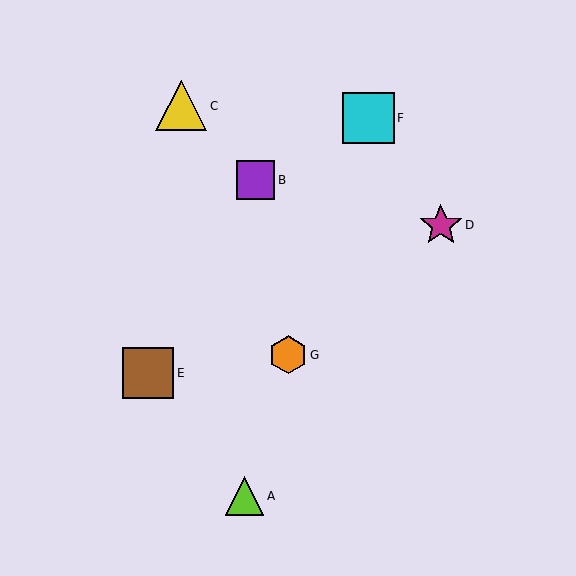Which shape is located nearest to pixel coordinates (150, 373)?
The brown square (labeled E) at (148, 373) is nearest to that location.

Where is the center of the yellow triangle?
The center of the yellow triangle is at (181, 106).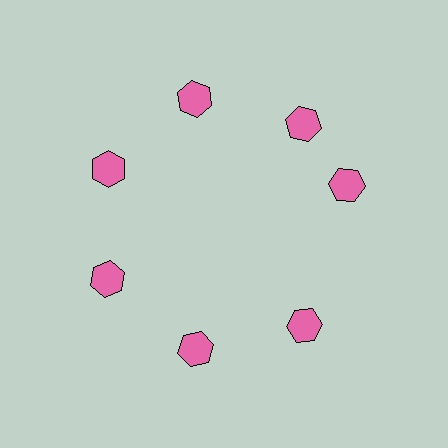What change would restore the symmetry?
The symmetry would be restored by rotating it back into even spacing with its neighbors so that all 7 hexagons sit at equal angles and equal distance from the center.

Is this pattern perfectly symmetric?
No. The 7 pink hexagons are arranged in a ring, but one element near the 3 o'clock position is rotated out of alignment along the ring, breaking the 7-fold rotational symmetry.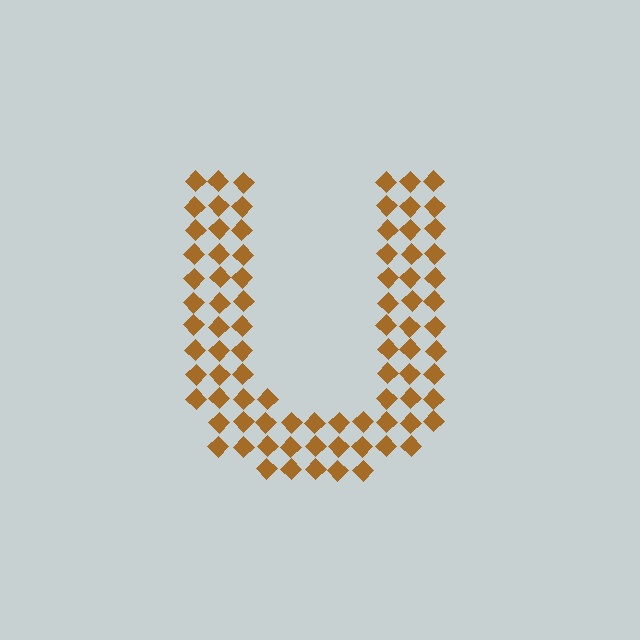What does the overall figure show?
The overall figure shows the letter U.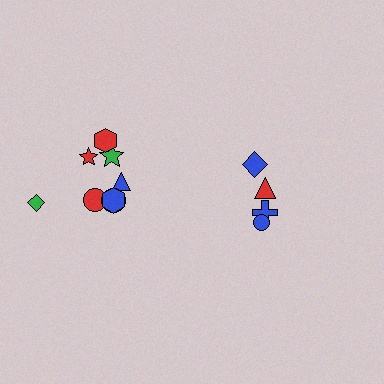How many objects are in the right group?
There are 4 objects.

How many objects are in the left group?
There are 8 objects.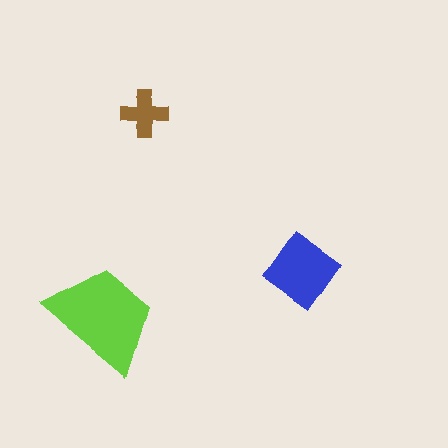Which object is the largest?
The lime trapezoid.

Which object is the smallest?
The brown cross.